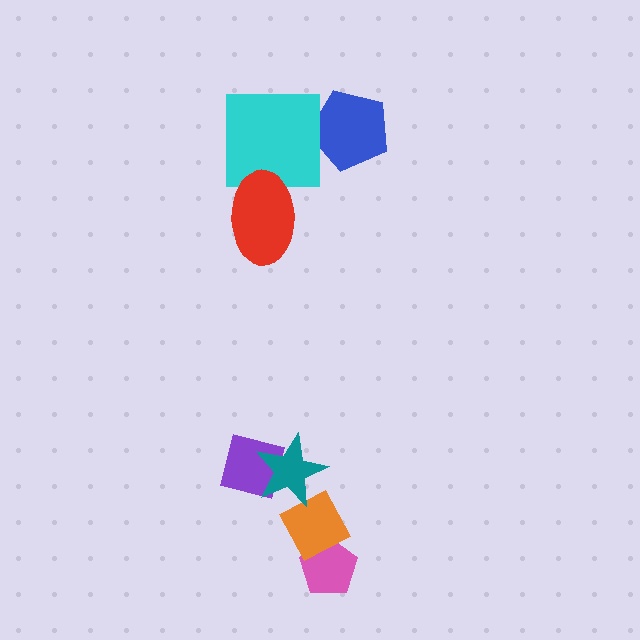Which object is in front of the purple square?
The teal star is in front of the purple square.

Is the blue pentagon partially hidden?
Yes, it is partially covered by another shape.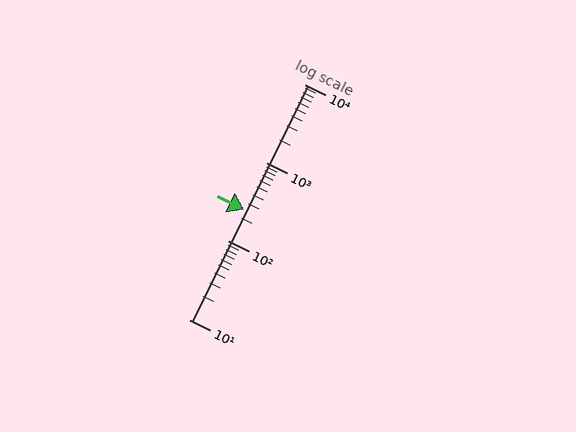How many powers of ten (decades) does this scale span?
The scale spans 3 decades, from 10 to 10000.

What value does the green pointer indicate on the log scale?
The pointer indicates approximately 250.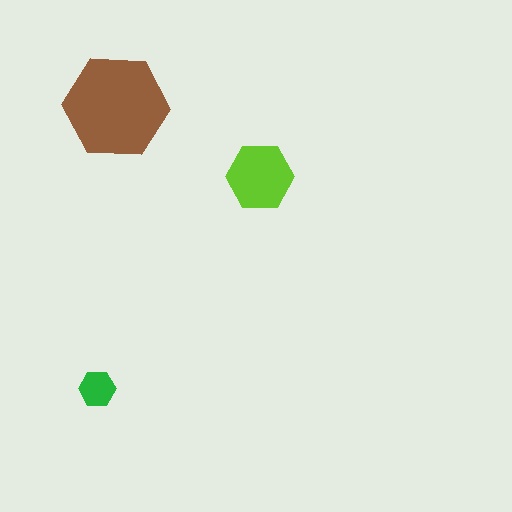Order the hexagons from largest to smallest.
the brown one, the lime one, the green one.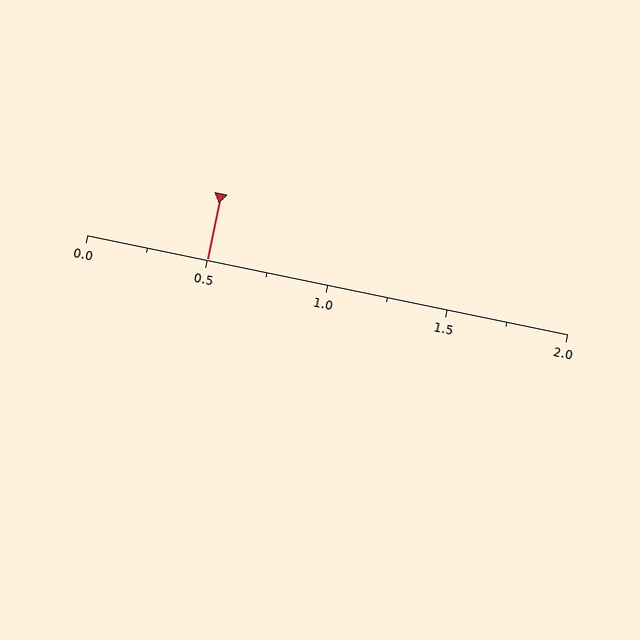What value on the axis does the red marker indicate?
The marker indicates approximately 0.5.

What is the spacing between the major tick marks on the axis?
The major ticks are spaced 0.5 apart.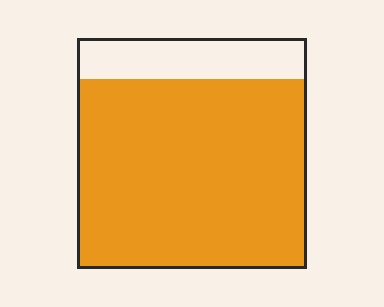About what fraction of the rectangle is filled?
About five sixths (5/6).